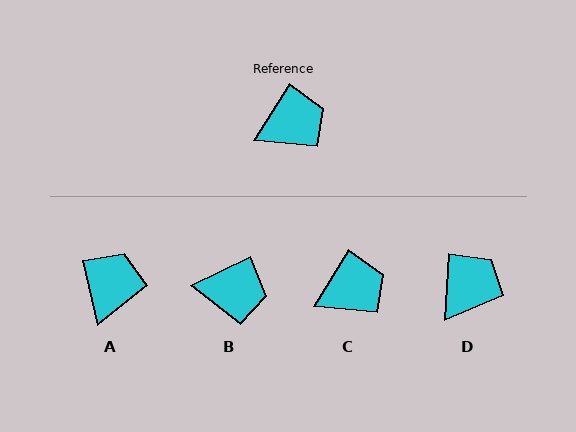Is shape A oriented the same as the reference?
No, it is off by about 45 degrees.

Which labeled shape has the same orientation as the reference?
C.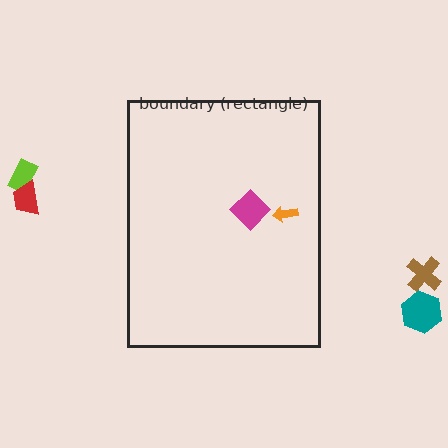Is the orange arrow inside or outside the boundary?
Inside.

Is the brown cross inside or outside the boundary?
Outside.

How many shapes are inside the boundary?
2 inside, 4 outside.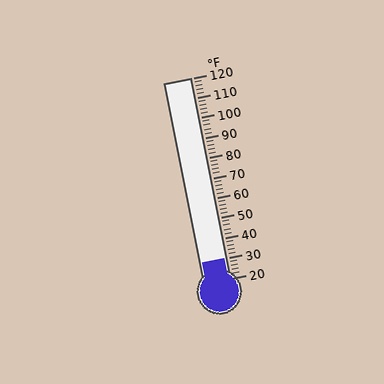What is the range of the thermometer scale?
The thermometer scale ranges from 20°F to 120°F.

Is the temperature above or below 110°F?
The temperature is below 110°F.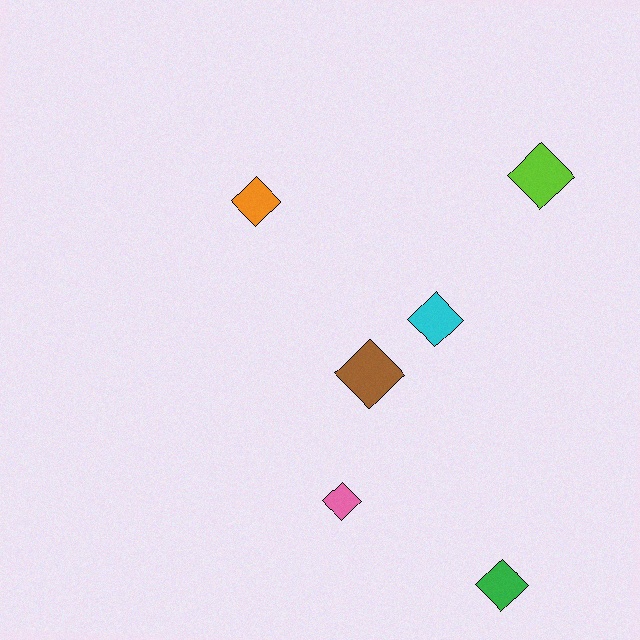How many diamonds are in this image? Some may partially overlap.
There are 6 diamonds.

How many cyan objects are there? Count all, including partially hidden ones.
There is 1 cyan object.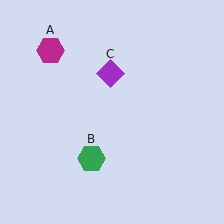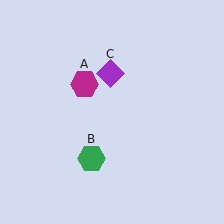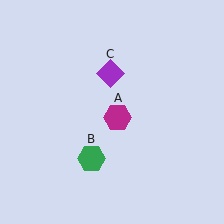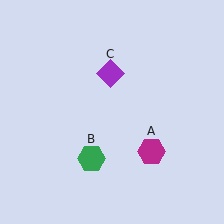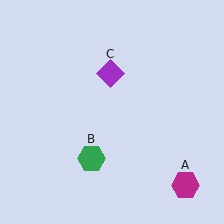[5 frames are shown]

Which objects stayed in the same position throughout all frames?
Green hexagon (object B) and purple diamond (object C) remained stationary.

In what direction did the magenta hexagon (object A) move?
The magenta hexagon (object A) moved down and to the right.